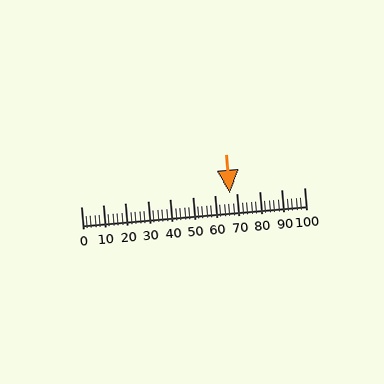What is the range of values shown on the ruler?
The ruler shows values from 0 to 100.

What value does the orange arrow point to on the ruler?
The orange arrow points to approximately 67.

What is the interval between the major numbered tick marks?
The major tick marks are spaced 10 units apart.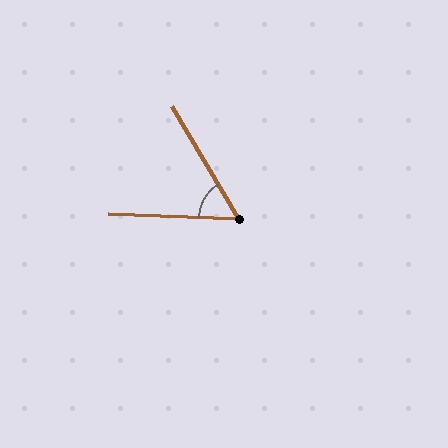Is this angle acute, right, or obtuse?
It is acute.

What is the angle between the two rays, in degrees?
Approximately 57 degrees.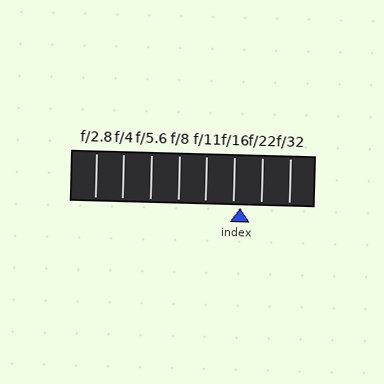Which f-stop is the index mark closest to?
The index mark is closest to f/16.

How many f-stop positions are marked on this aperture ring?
There are 8 f-stop positions marked.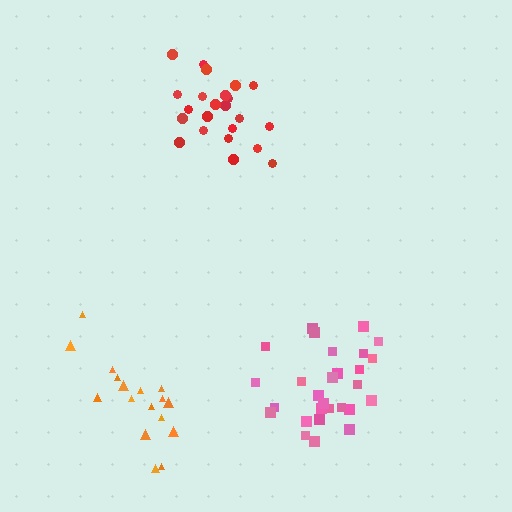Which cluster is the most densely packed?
Red.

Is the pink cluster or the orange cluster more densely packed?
Pink.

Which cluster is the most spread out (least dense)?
Orange.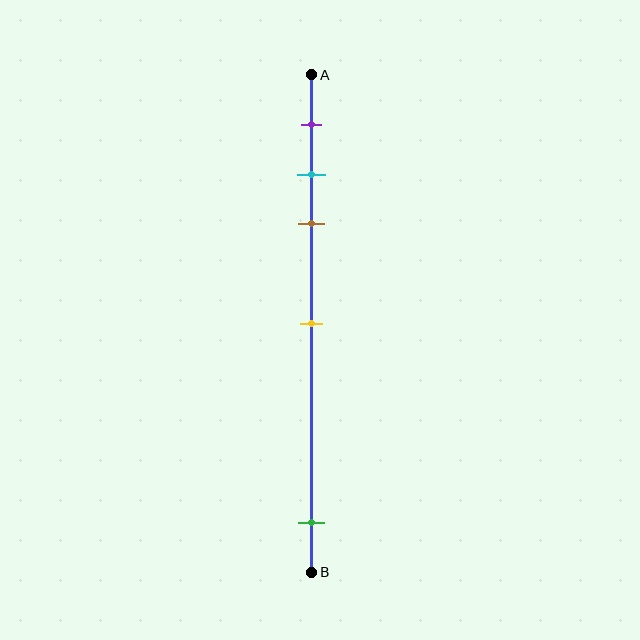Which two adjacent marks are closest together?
The cyan and brown marks are the closest adjacent pair.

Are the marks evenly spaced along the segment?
No, the marks are not evenly spaced.